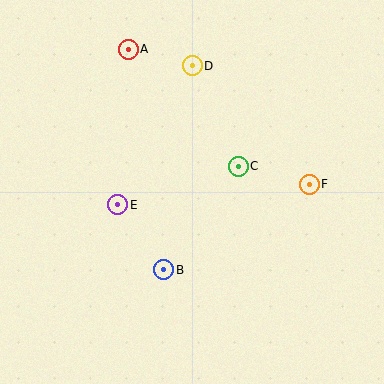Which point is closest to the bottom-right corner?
Point F is closest to the bottom-right corner.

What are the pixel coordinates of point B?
Point B is at (164, 270).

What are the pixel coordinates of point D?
Point D is at (192, 66).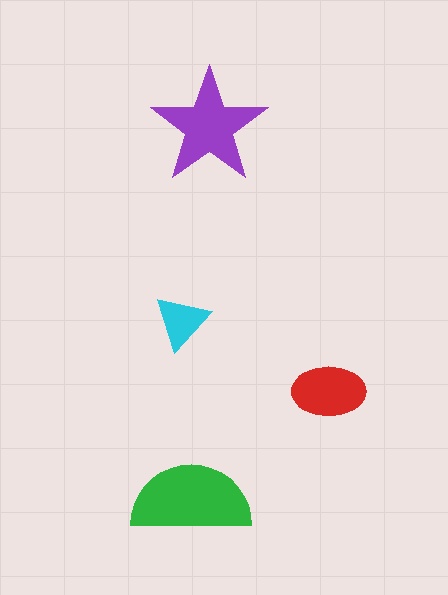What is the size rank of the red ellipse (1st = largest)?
3rd.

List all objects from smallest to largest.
The cyan triangle, the red ellipse, the purple star, the green semicircle.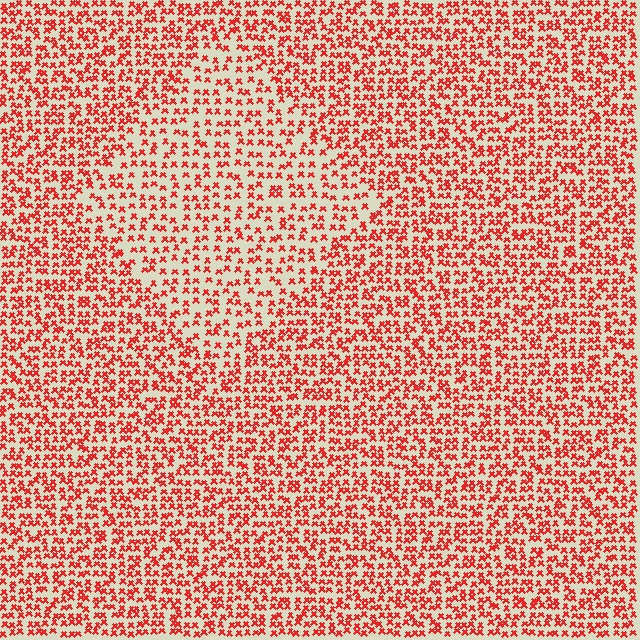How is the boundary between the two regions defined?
The boundary is defined by a change in element density (approximately 1.6x ratio). All elements are the same color, size, and shape.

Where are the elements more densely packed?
The elements are more densely packed outside the diamond boundary.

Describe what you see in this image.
The image contains small red elements arranged at two different densities. A diamond-shaped region is visible where the elements are less densely packed than the surrounding area.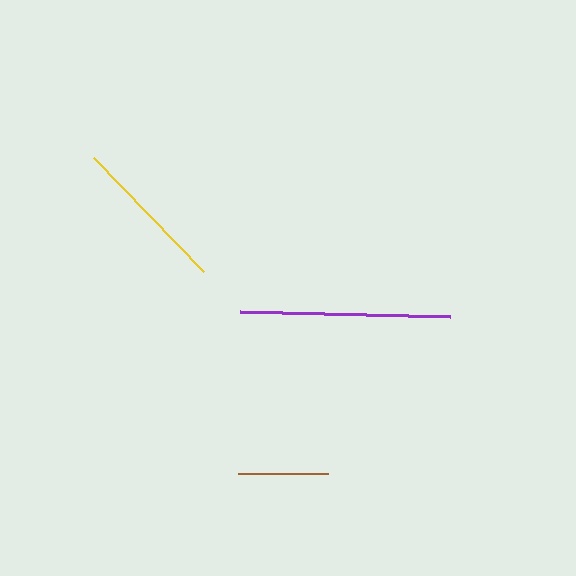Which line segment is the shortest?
The brown line is the shortest at approximately 89 pixels.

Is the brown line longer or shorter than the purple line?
The purple line is longer than the brown line.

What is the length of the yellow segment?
The yellow segment is approximately 159 pixels long.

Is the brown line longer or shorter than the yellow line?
The yellow line is longer than the brown line.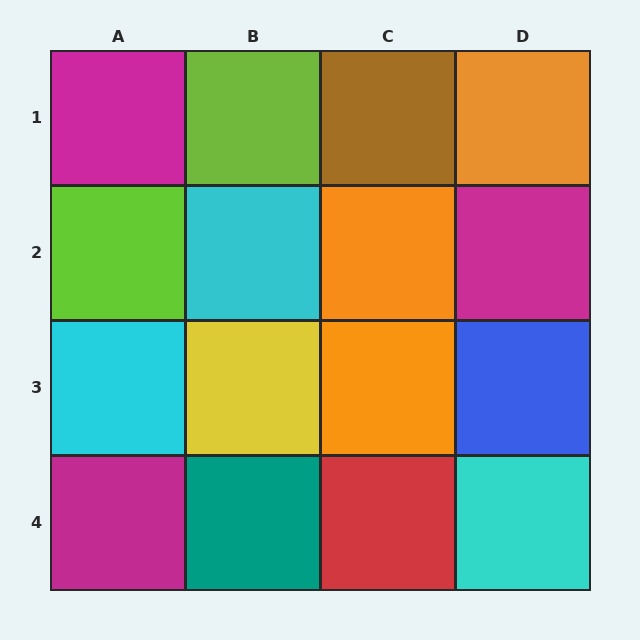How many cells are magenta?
3 cells are magenta.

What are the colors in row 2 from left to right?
Lime, cyan, orange, magenta.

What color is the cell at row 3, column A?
Cyan.